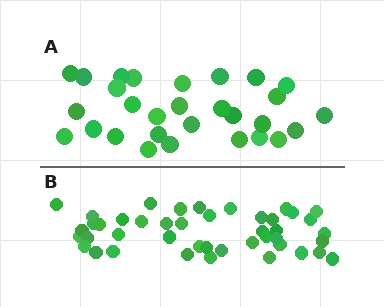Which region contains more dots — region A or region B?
Region B (the bottom region) has more dots.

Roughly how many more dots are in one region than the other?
Region B has approximately 15 more dots than region A.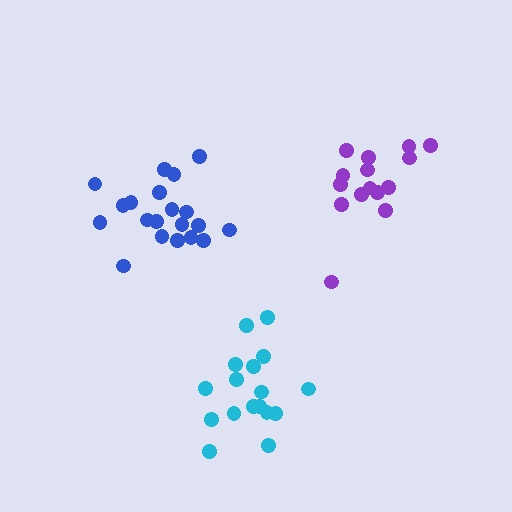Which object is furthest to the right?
The purple cluster is rightmost.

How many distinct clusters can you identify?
There are 3 distinct clusters.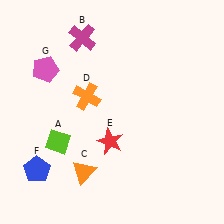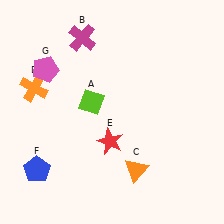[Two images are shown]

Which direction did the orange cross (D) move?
The orange cross (D) moved left.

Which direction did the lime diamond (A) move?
The lime diamond (A) moved up.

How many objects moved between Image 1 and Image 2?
3 objects moved between the two images.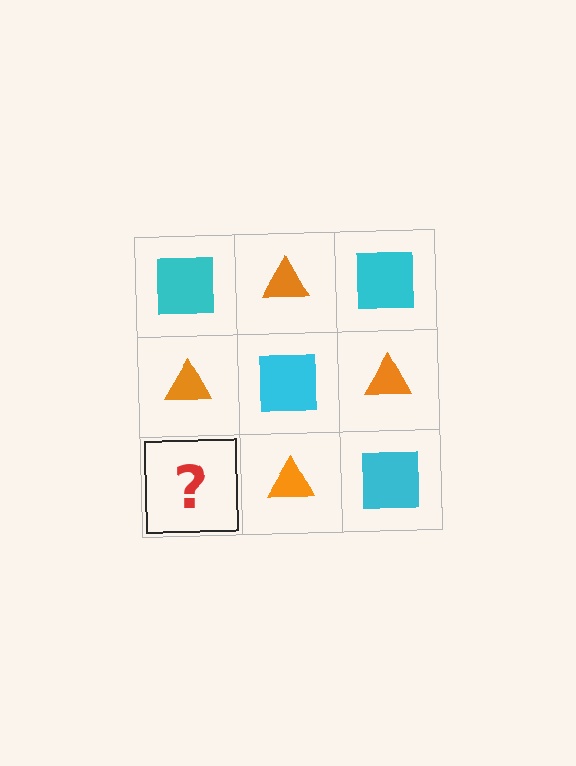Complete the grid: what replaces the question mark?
The question mark should be replaced with a cyan square.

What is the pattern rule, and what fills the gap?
The rule is that it alternates cyan square and orange triangle in a checkerboard pattern. The gap should be filled with a cyan square.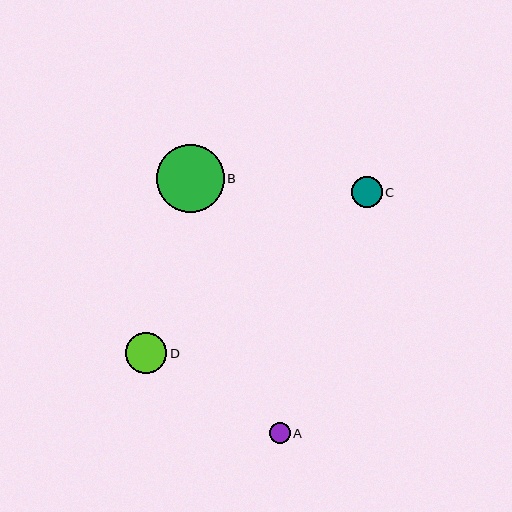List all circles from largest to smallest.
From largest to smallest: B, D, C, A.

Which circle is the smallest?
Circle A is the smallest with a size of approximately 21 pixels.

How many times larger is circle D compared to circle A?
Circle D is approximately 1.9 times the size of circle A.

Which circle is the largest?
Circle B is the largest with a size of approximately 68 pixels.